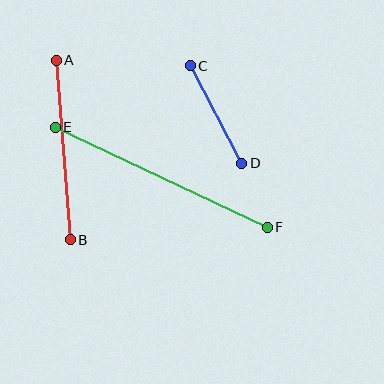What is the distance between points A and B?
The distance is approximately 180 pixels.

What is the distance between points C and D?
The distance is approximately 110 pixels.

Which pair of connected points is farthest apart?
Points E and F are farthest apart.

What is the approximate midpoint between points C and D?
The midpoint is at approximately (216, 115) pixels.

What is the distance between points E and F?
The distance is approximately 235 pixels.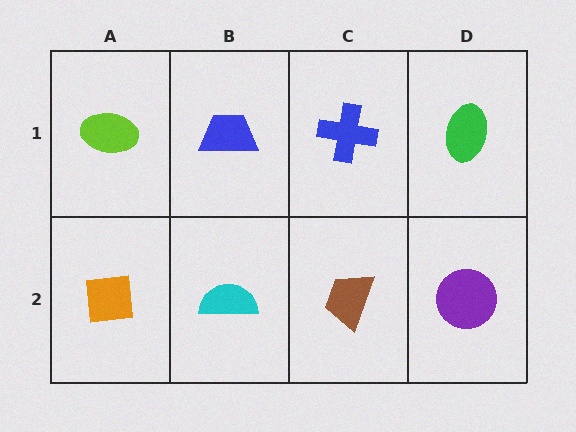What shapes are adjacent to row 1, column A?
An orange square (row 2, column A), a blue trapezoid (row 1, column B).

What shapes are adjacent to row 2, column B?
A blue trapezoid (row 1, column B), an orange square (row 2, column A), a brown trapezoid (row 2, column C).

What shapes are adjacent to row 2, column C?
A blue cross (row 1, column C), a cyan semicircle (row 2, column B), a purple circle (row 2, column D).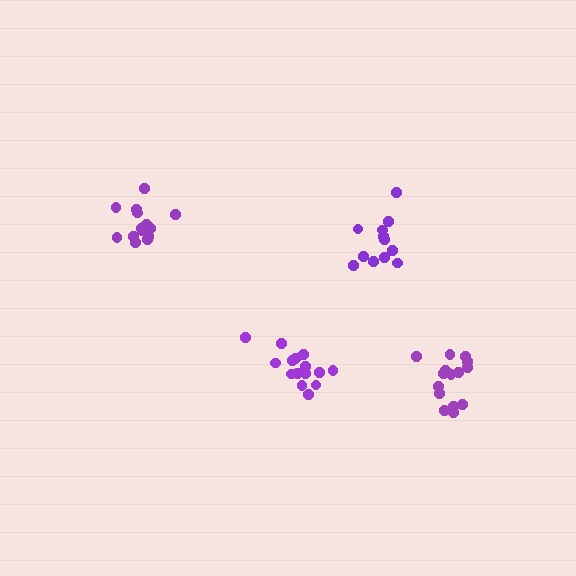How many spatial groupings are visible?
There are 4 spatial groupings.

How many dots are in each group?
Group 1: 14 dots, Group 2: 12 dots, Group 3: 15 dots, Group 4: 16 dots (57 total).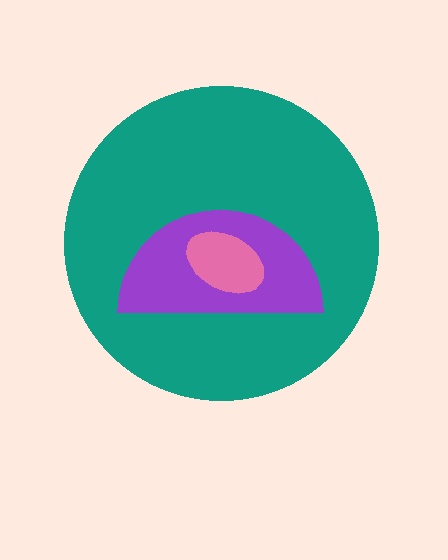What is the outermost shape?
The teal circle.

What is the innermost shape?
The pink ellipse.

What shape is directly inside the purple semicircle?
The pink ellipse.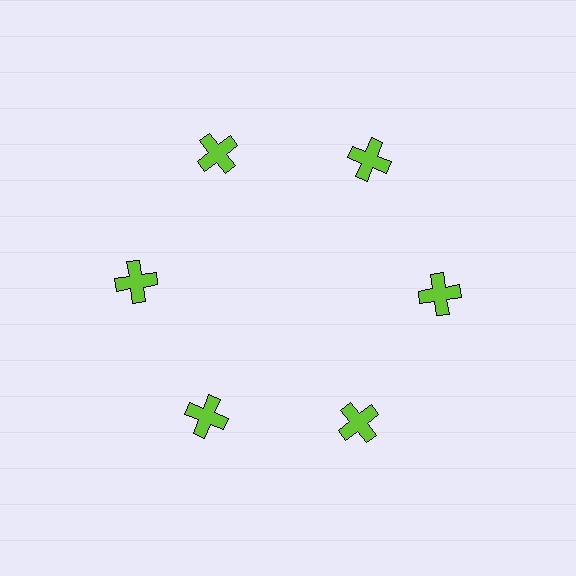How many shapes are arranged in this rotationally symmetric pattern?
There are 6 shapes, arranged in 6 groups of 1.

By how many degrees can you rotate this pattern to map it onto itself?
The pattern maps onto itself every 60 degrees of rotation.